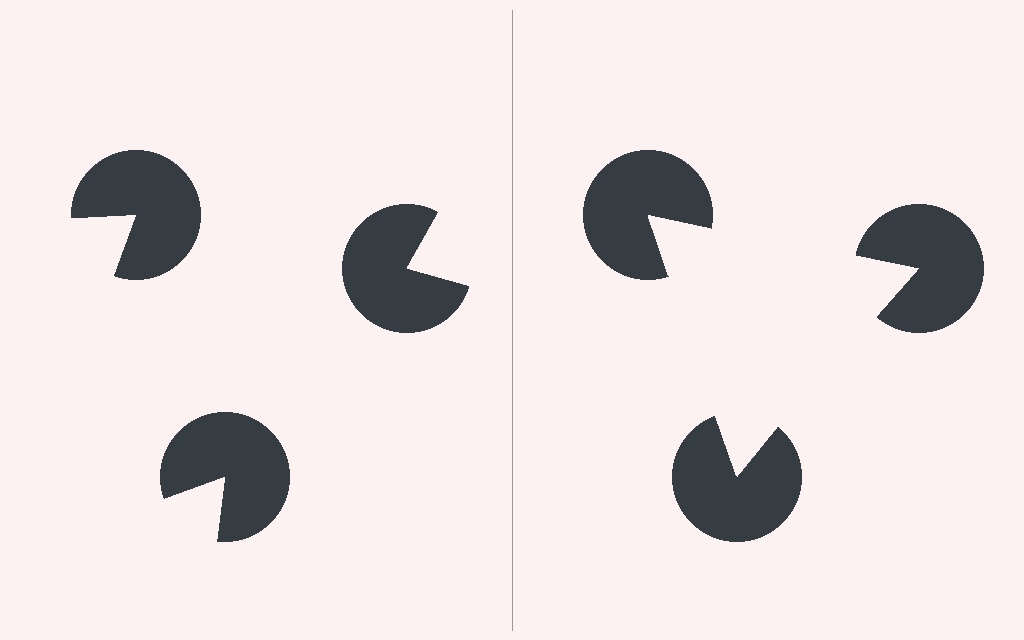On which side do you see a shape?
An illusory triangle appears on the right side. On the left side the wedge cuts are rotated, so no coherent shape forms.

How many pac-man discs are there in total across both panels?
6 — 3 on each side.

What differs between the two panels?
The pac-man discs are positioned identically on both sides; only the wedge orientations differ. On the right they align to a triangle; on the left they are misaligned.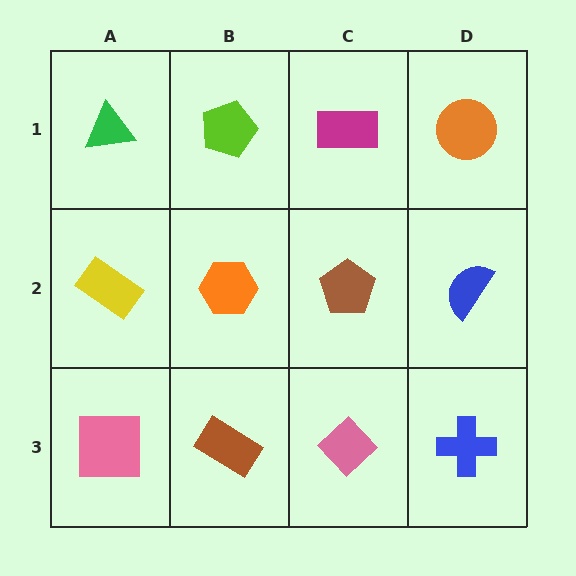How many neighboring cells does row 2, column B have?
4.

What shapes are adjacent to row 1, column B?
An orange hexagon (row 2, column B), a green triangle (row 1, column A), a magenta rectangle (row 1, column C).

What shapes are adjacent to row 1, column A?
A yellow rectangle (row 2, column A), a lime pentagon (row 1, column B).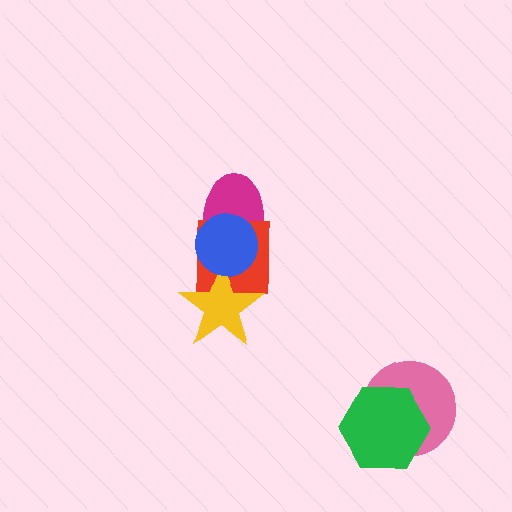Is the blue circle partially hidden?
No, no other shape covers it.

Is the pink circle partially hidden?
Yes, it is partially covered by another shape.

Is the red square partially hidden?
Yes, it is partially covered by another shape.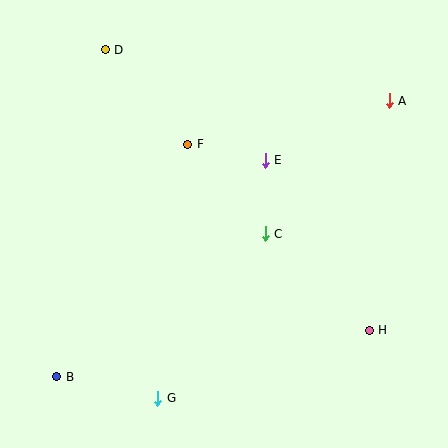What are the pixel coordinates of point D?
Point D is at (105, 50).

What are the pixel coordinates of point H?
Point H is at (369, 330).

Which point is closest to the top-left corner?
Point D is closest to the top-left corner.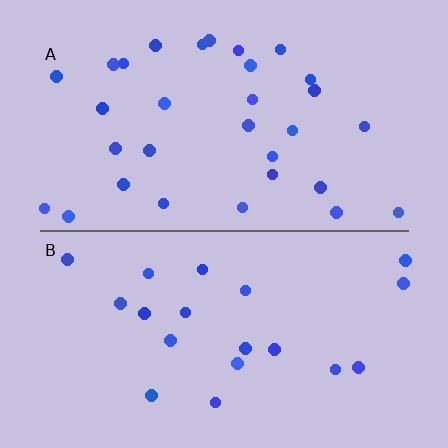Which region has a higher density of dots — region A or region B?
A (the top).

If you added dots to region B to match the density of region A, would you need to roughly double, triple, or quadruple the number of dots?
Approximately double.